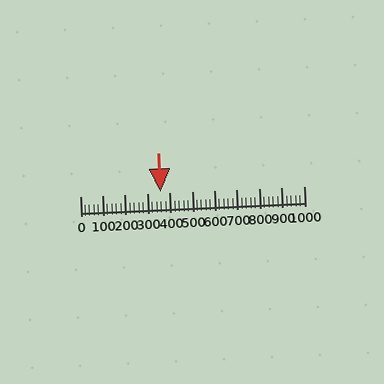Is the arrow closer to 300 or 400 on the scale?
The arrow is closer to 400.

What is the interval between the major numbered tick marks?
The major tick marks are spaced 100 units apart.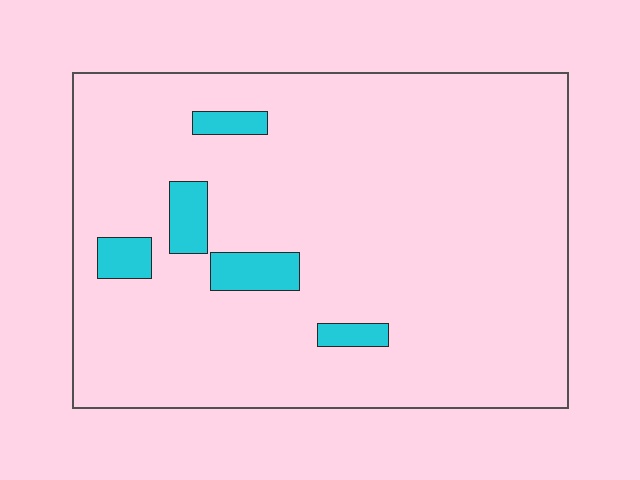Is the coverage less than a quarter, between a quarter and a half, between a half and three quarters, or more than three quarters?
Less than a quarter.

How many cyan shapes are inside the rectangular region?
5.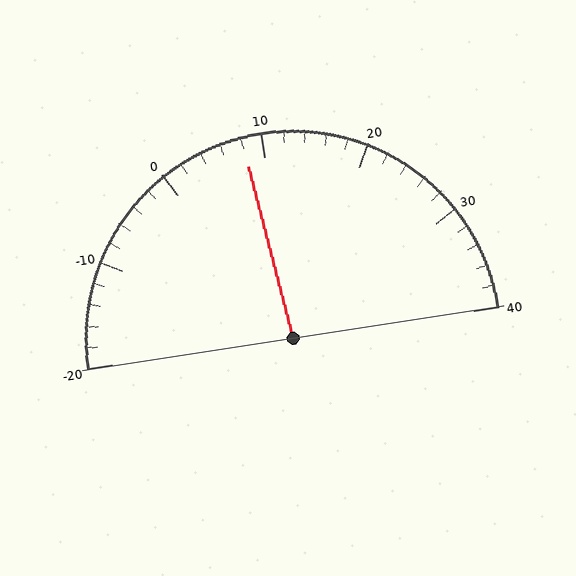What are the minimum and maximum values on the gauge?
The gauge ranges from -20 to 40.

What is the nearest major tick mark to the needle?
The nearest major tick mark is 10.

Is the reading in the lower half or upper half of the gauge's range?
The reading is in the lower half of the range (-20 to 40).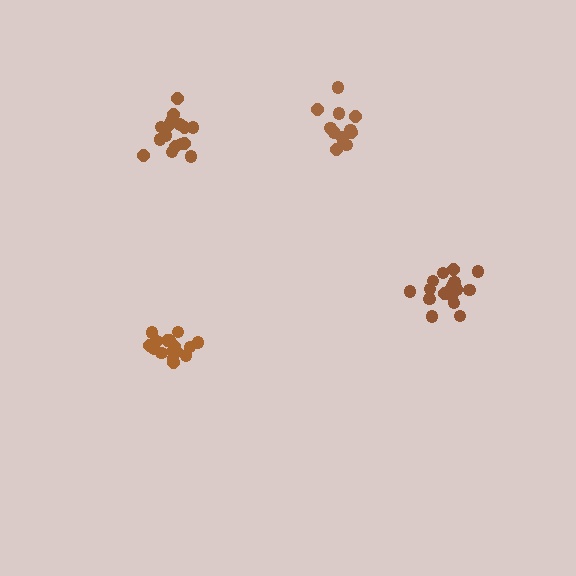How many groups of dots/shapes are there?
There are 4 groups.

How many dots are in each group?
Group 1: 19 dots, Group 2: 13 dots, Group 3: 18 dots, Group 4: 16 dots (66 total).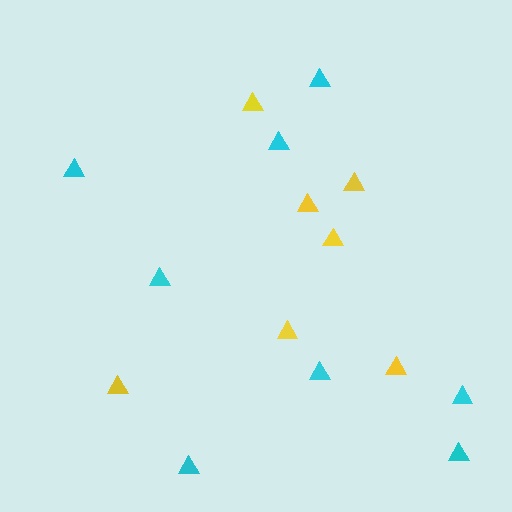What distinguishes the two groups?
There are 2 groups: one group of cyan triangles (8) and one group of yellow triangles (7).